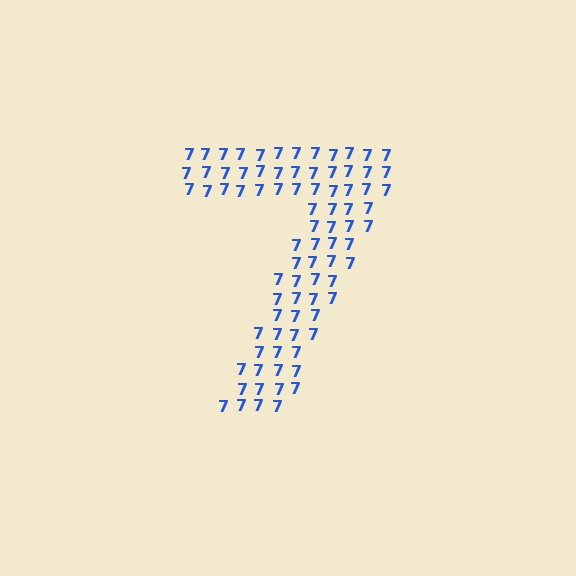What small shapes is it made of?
It is made of small digit 7's.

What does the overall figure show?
The overall figure shows the digit 7.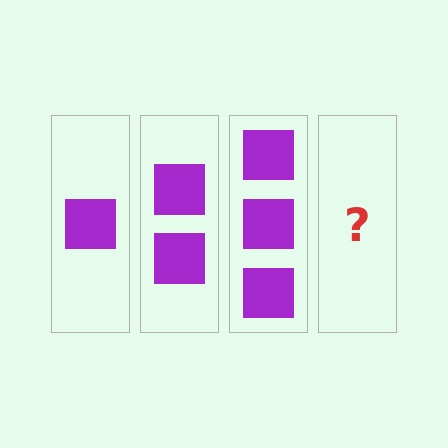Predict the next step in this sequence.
The next step is 4 squares.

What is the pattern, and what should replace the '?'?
The pattern is that each step adds one more square. The '?' should be 4 squares.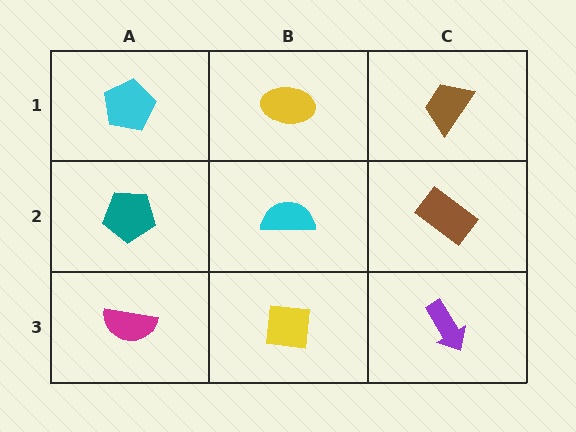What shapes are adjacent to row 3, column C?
A brown rectangle (row 2, column C), a yellow square (row 3, column B).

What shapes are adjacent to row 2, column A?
A cyan pentagon (row 1, column A), a magenta semicircle (row 3, column A), a cyan semicircle (row 2, column B).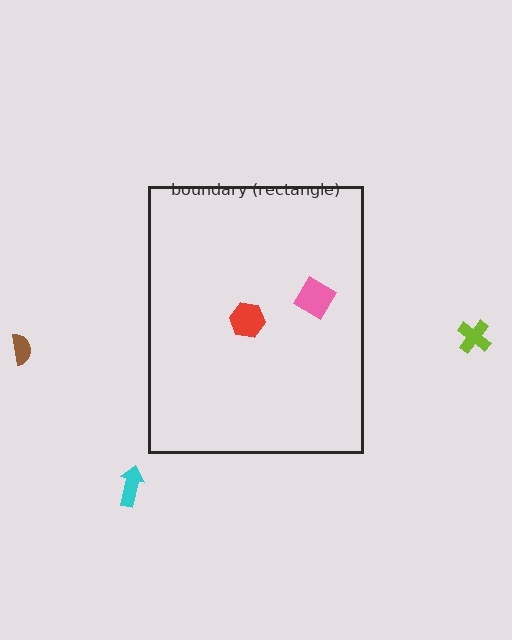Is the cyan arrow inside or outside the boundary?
Outside.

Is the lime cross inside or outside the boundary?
Outside.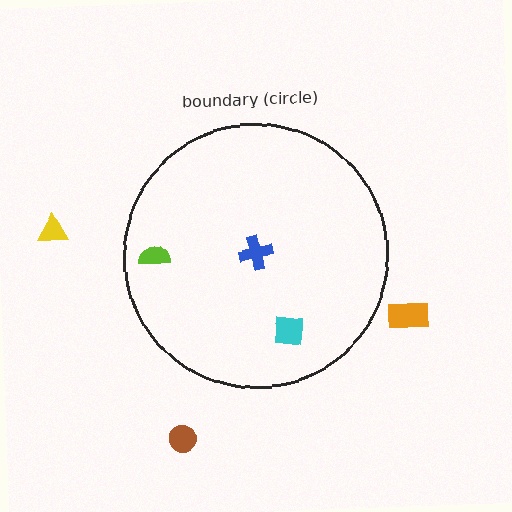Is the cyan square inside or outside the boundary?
Inside.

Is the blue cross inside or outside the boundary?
Inside.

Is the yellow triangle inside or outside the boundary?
Outside.